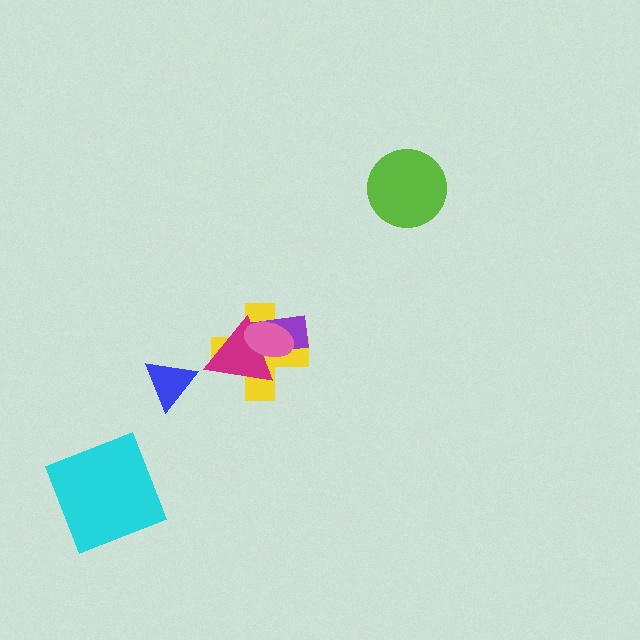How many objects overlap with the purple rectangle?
3 objects overlap with the purple rectangle.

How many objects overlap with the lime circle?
0 objects overlap with the lime circle.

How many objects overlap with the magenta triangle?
3 objects overlap with the magenta triangle.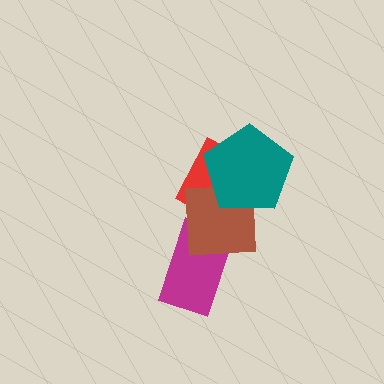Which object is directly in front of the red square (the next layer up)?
The brown square is directly in front of the red square.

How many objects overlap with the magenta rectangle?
1 object overlaps with the magenta rectangle.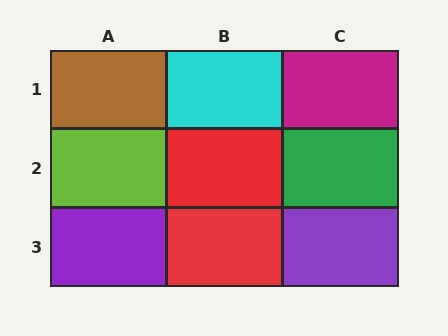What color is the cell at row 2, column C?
Green.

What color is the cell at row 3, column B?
Red.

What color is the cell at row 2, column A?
Lime.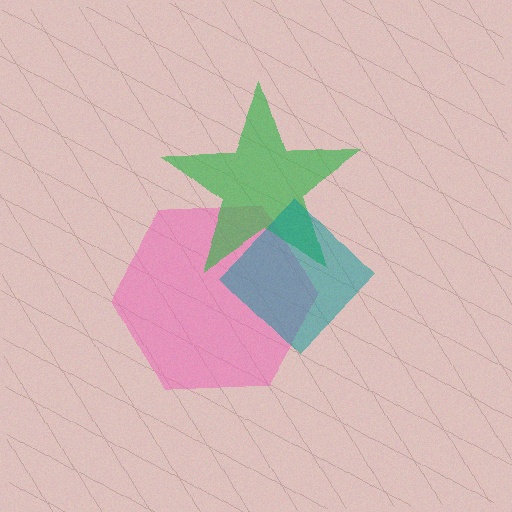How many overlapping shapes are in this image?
There are 3 overlapping shapes in the image.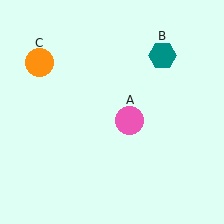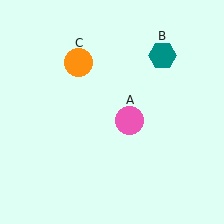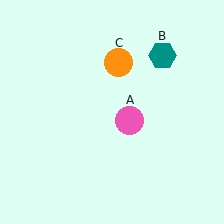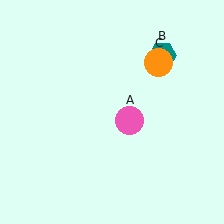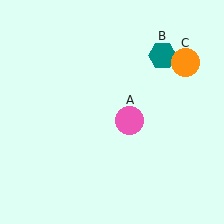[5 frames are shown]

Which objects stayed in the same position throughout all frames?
Pink circle (object A) and teal hexagon (object B) remained stationary.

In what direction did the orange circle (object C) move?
The orange circle (object C) moved right.